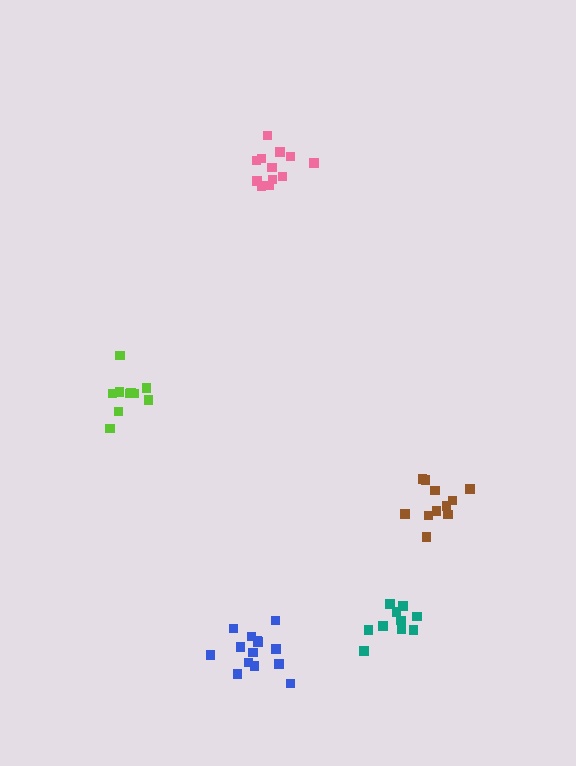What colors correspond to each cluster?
The clusters are colored: brown, pink, teal, blue, lime.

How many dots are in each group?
Group 1: 11 dots, Group 2: 12 dots, Group 3: 10 dots, Group 4: 14 dots, Group 5: 10 dots (57 total).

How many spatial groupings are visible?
There are 5 spatial groupings.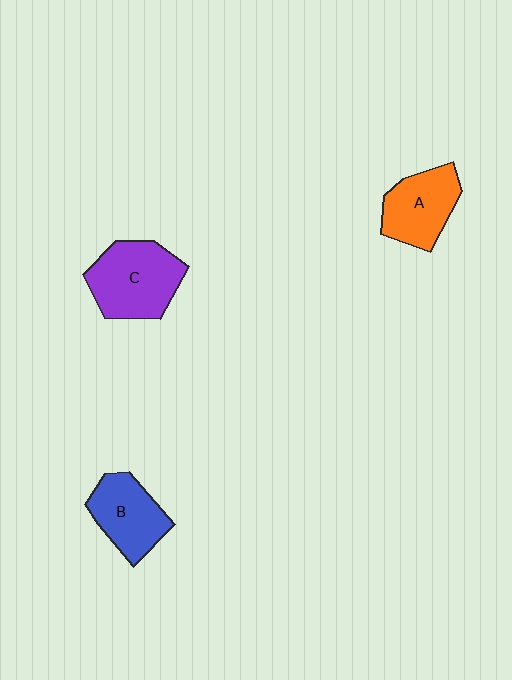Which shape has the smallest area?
Shape B (blue).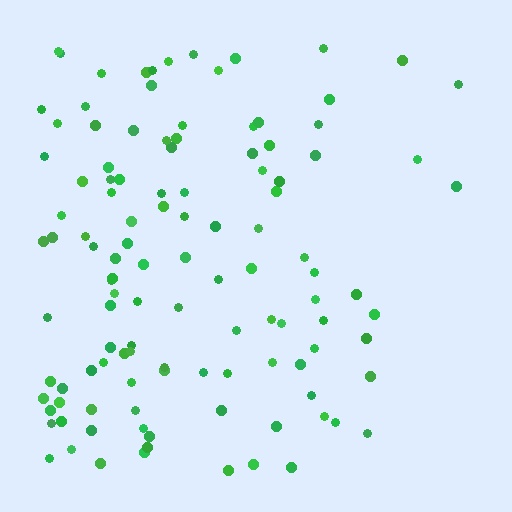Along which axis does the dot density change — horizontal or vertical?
Horizontal.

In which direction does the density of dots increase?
From right to left, with the left side densest.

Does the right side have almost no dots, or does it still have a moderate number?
Still a moderate number, just noticeably fewer than the left.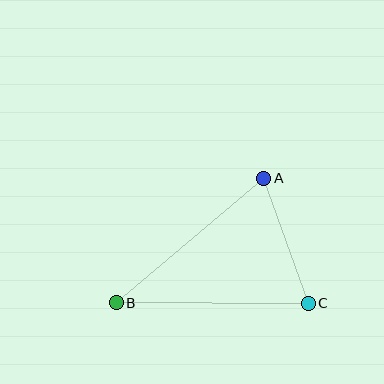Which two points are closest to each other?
Points A and C are closest to each other.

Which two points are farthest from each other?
Points A and B are farthest from each other.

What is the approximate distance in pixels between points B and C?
The distance between B and C is approximately 192 pixels.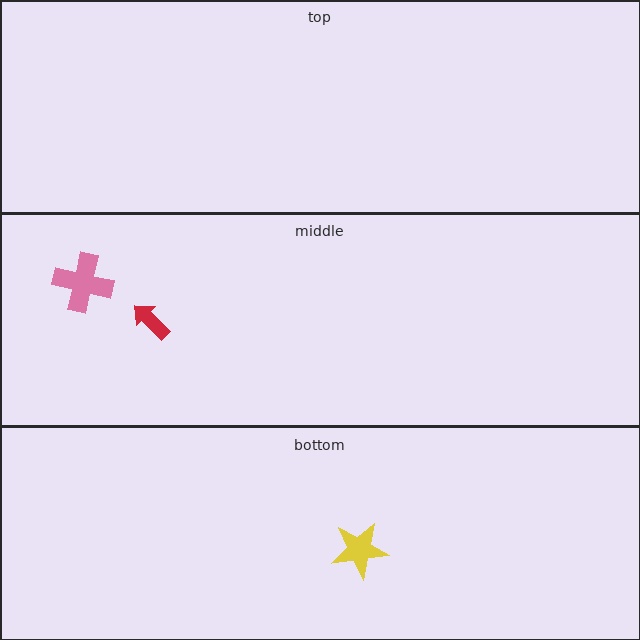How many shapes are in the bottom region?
1.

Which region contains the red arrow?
The middle region.